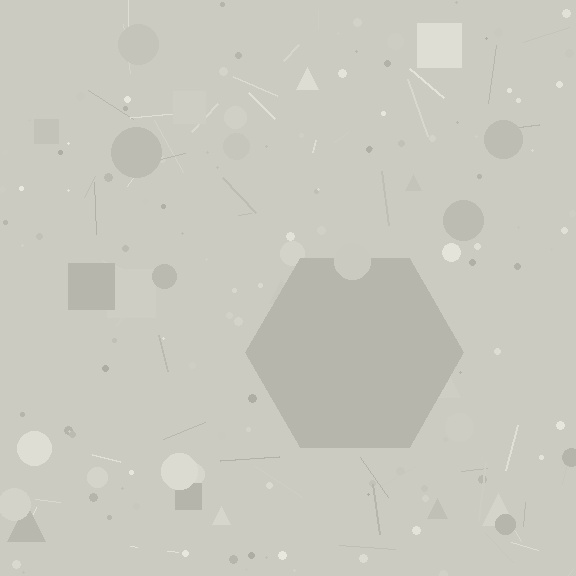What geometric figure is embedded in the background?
A hexagon is embedded in the background.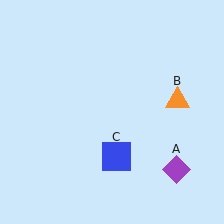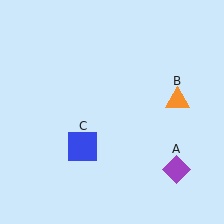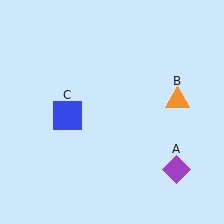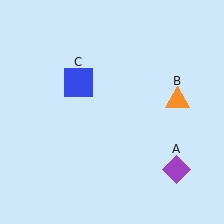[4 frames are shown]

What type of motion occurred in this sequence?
The blue square (object C) rotated clockwise around the center of the scene.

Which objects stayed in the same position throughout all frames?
Purple diamond (object A) and orange triangle (object B) remained stationary.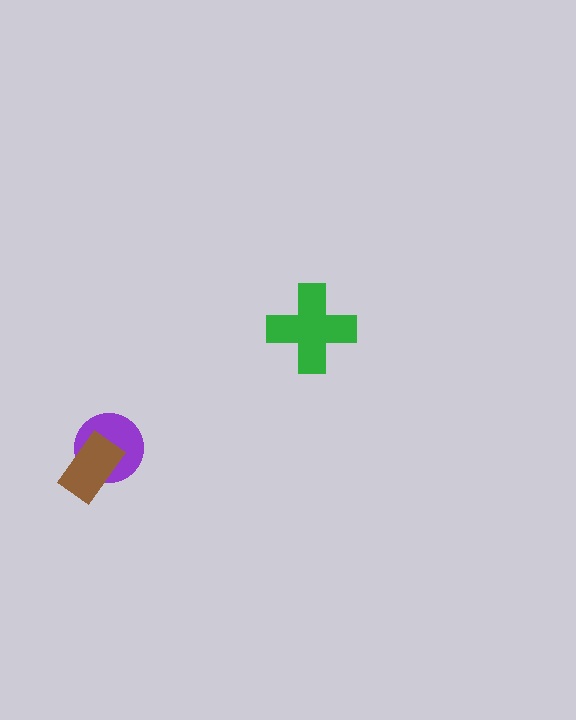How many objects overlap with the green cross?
0 objects overlap with the green cross.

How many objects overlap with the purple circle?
1 object overlaps with the purple circle.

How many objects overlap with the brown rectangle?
1 object overlaps with the brown rectangle.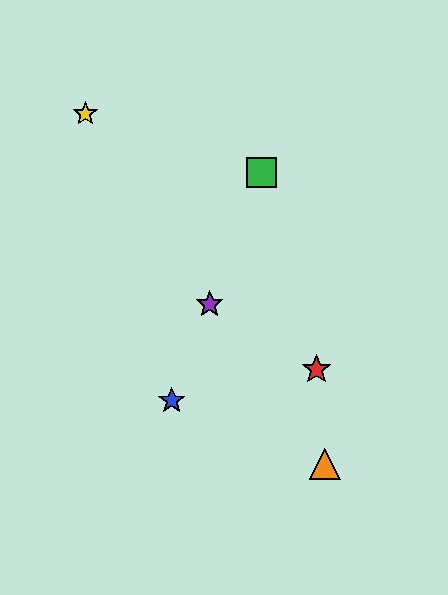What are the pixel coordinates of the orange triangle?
The orange triangle is at (325, 464).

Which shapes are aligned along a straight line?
The blue star, the green square, the purple star are aligned along a straight line.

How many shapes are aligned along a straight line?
3 shapes (the blue star, the green square, the purple star) are aligned along a straight line.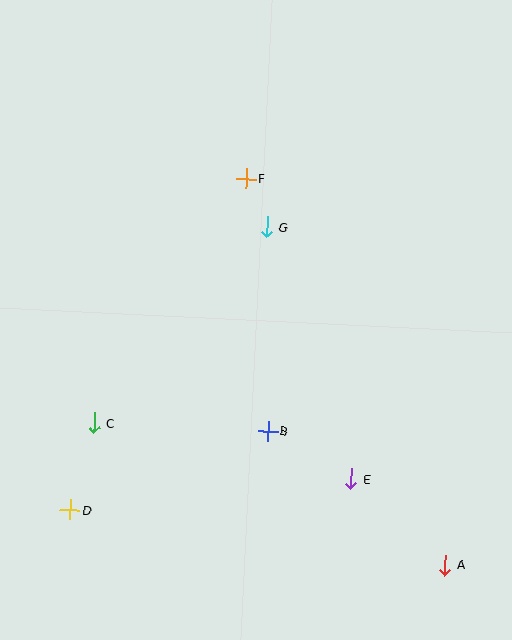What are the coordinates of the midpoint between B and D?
The midpoint between B and D is at (169, 471).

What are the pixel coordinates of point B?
Point B is at (268, 431).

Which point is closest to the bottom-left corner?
Point D is closest to the bottom-left corner.